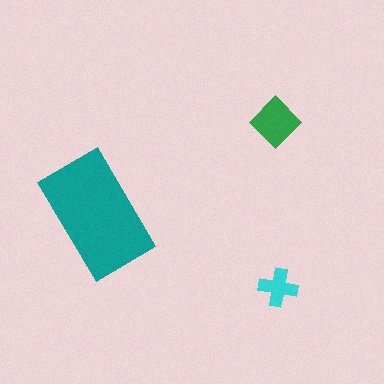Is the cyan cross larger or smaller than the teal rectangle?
Smaller.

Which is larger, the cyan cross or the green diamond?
The green diamond.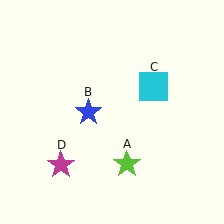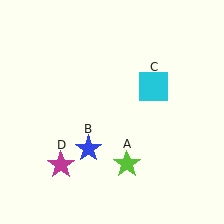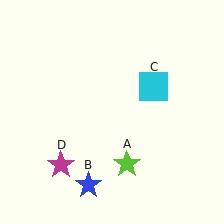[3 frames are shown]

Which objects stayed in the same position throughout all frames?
Lime star (object A) and cyan square (object C) and magenta star (object D) remained stationary.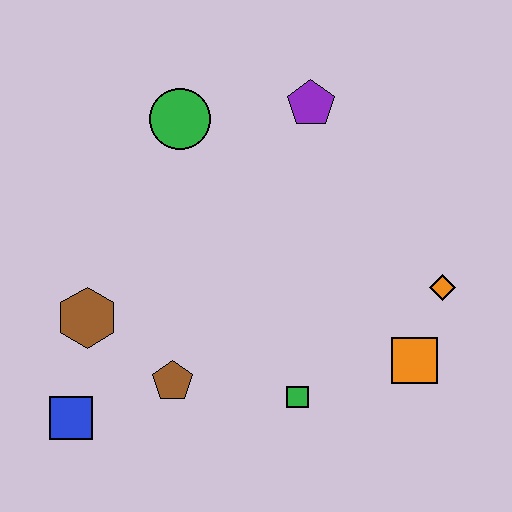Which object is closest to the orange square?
The orange diamond is closest to the orange square.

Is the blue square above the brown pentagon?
No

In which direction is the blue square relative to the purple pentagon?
The blue square is below the purple pentagon.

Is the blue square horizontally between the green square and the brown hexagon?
No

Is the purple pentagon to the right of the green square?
Yes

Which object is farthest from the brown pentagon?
The purple pentagon is farthest from the brown pentagon.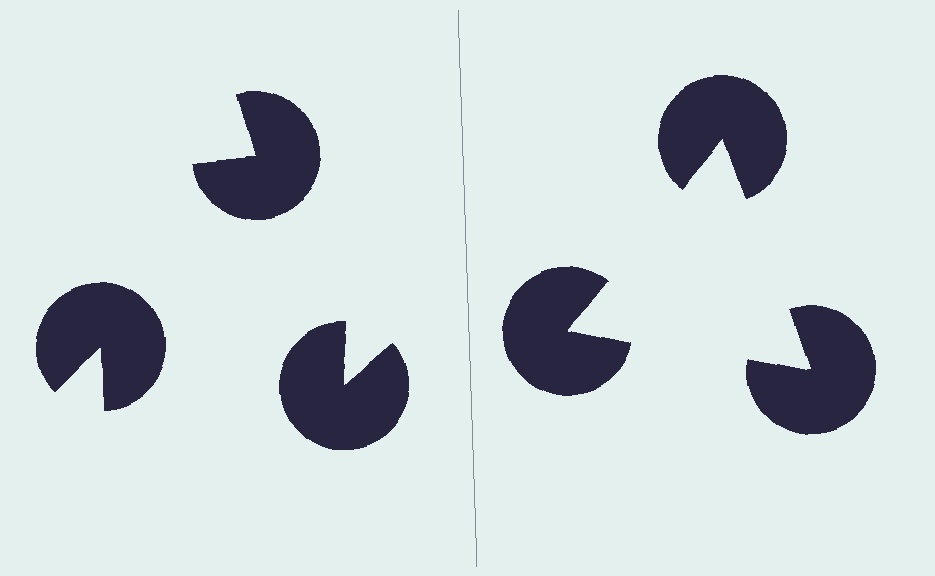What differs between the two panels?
The pac-man discs are positioned identically on both sides; only the wedge orientations differ. On the right they align to a triangle; on the left they are misaligned.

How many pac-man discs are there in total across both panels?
6 — 3 on each side.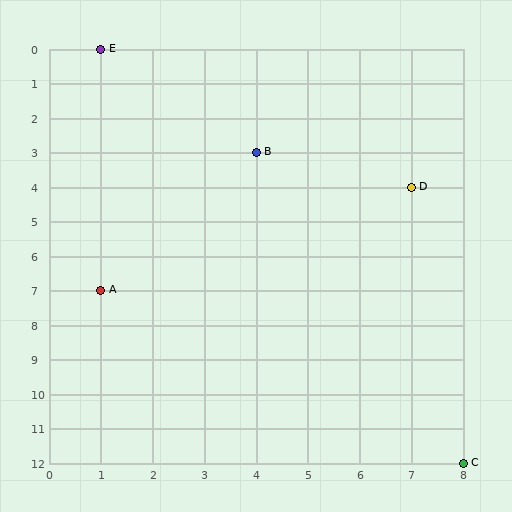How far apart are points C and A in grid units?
Points C and A are 7 columns and 5 rows apart (about 8.6 grid units diagonally).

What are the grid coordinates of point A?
Point A is at grid coordinates (1, 7).